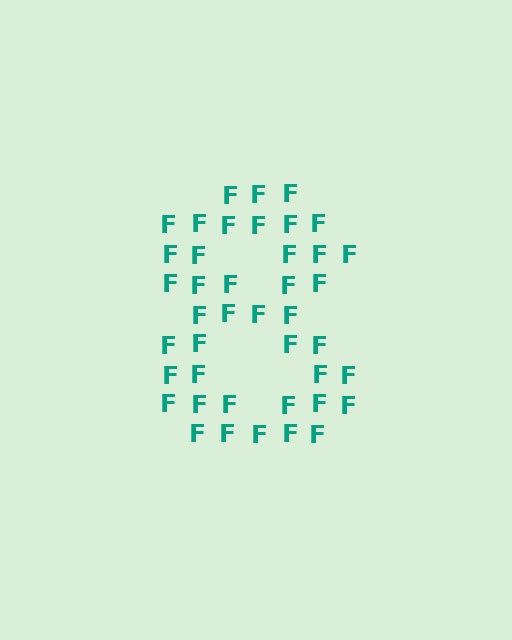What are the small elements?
The small elements are letter F's.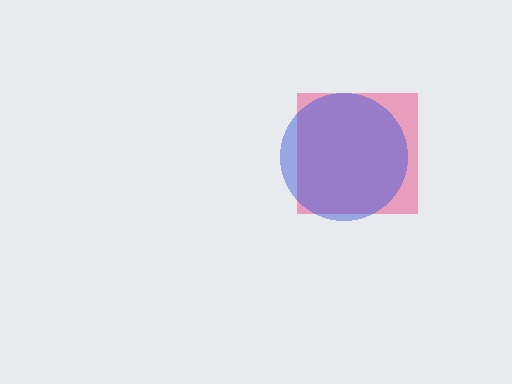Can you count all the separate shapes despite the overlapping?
Yes, there are 2 separate shapes.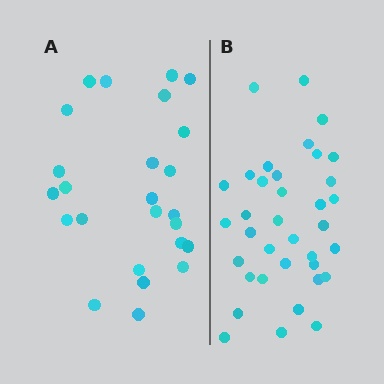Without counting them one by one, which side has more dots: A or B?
Region B (the right region) has more dots.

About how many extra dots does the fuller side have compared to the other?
Region B has roughly 12 or so more dots than region A.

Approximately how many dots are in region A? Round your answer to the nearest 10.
About 20 dots. (The exact count is 25, which rounds to 20.)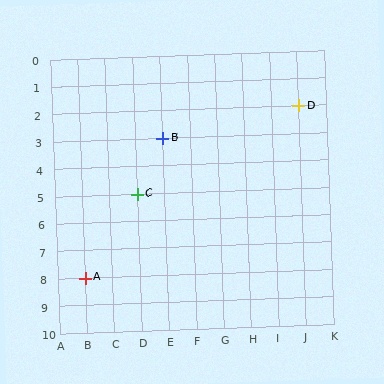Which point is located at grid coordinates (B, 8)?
Point A is at (B, 8).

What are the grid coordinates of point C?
Point C is at grid coordinates (D, 5).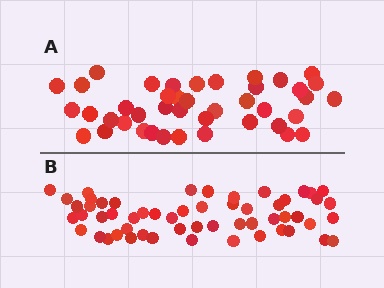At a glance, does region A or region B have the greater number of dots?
Region B (the bottom region) has more dots.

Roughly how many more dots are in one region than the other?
Region B has approximately 15 more dots than region A.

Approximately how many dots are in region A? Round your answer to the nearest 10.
About 40 dots. (The exact count is 42, which rounds to 40.)